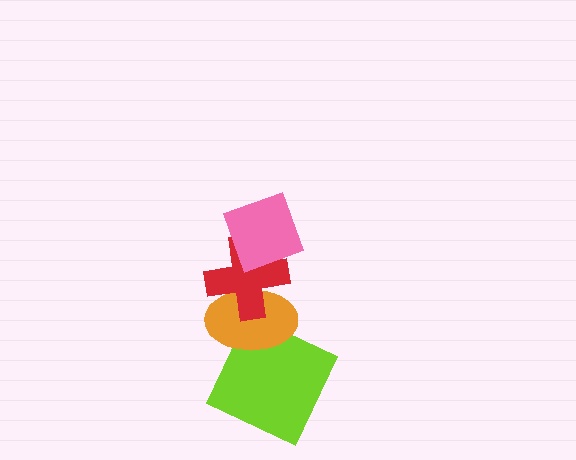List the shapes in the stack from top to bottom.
From top to bottom: the pink diamond, the red cross, the orange ellipse, the lime square.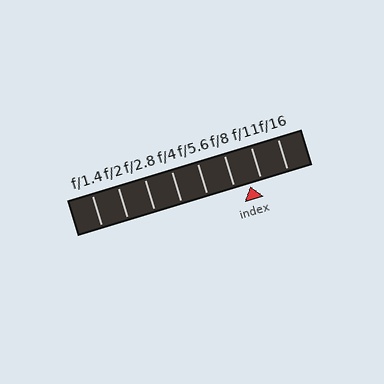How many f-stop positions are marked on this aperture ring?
There are 8 f-stop positions marked.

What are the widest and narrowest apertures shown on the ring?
The widest aperture shown is f/1.4 and the narrowest is f/16.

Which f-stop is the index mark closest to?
The index mark is closest to f/11.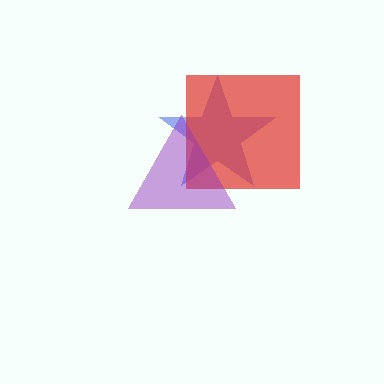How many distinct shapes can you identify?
There are 3 distinct shapes: a blue star, a red square, a purple triangle.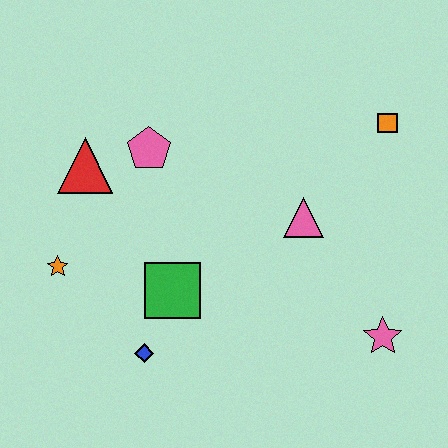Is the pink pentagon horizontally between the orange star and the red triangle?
No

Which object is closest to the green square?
The blue diamond is closest to the green square.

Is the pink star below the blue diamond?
No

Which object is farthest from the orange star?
The orange square is farthest from the orange star.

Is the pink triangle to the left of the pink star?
Yes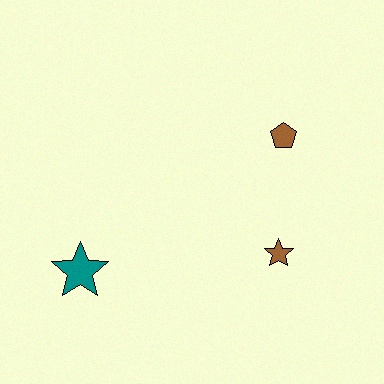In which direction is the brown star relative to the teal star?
The brown star is to the right of the teal star.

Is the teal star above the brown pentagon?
No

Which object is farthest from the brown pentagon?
The teal star is farthest from the brown pentagon.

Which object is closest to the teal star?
The brown star is closest to the teal star.